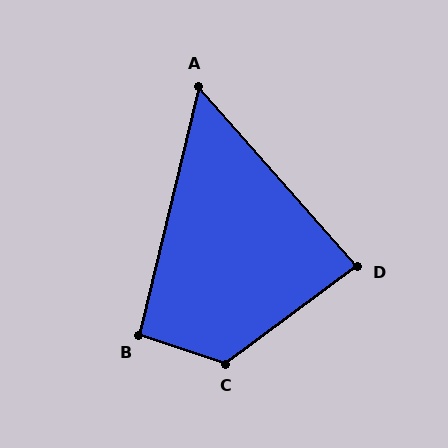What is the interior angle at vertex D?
Approximately 85 degrees (approximately right).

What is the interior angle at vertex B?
Approximately 95 degrees (approximately right).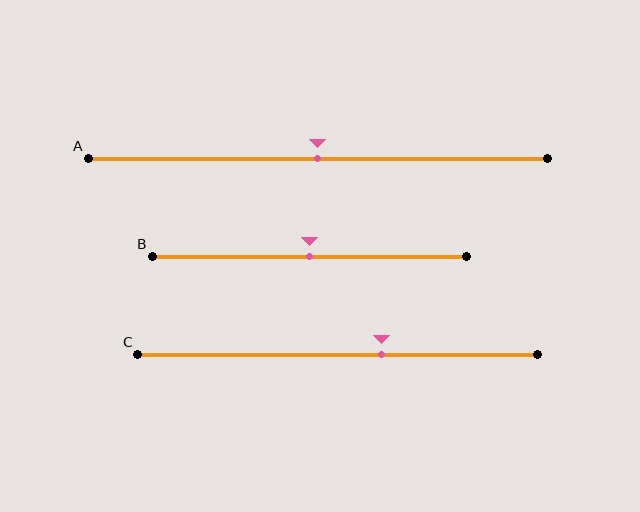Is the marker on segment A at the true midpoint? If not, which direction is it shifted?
Yes, the marker on segment A is at the true midpoint.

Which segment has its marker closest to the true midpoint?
Segment A has its marker closest to the true midpoint.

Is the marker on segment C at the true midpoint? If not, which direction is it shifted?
No, the marker on segment C is shifted to the right by about 11% of the segment length.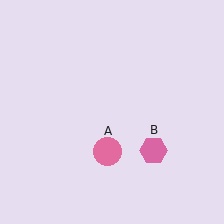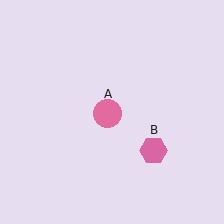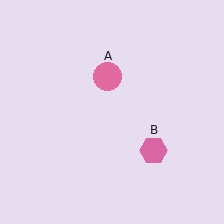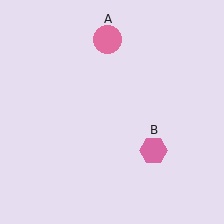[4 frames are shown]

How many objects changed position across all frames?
1 object changed position: pink circle (object A).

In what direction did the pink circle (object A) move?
The pink circle (object A) moved up.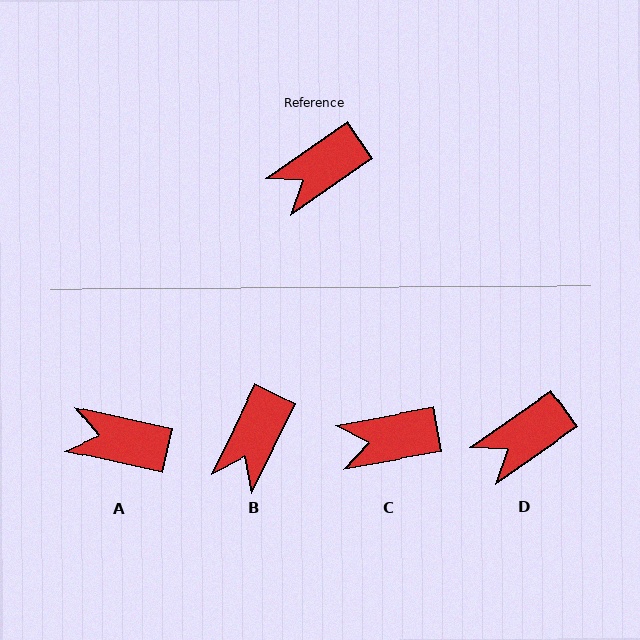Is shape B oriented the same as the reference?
No, it is off by about 29 degrees.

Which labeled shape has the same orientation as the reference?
D.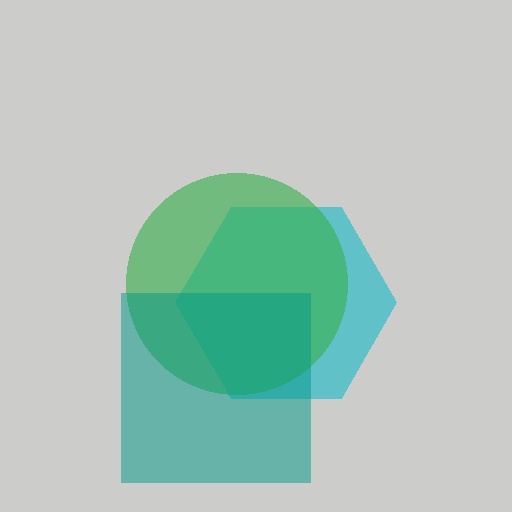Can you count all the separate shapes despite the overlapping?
Yes, there are 3 separate shapes.